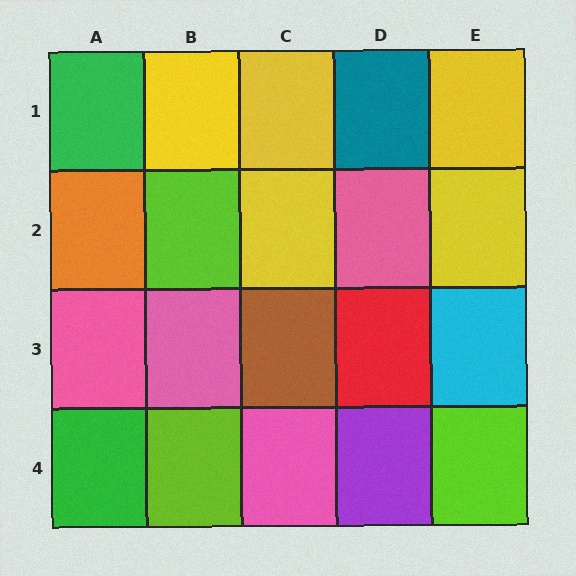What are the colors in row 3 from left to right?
Pink, pink, brown, red, cyan.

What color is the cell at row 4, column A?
Green.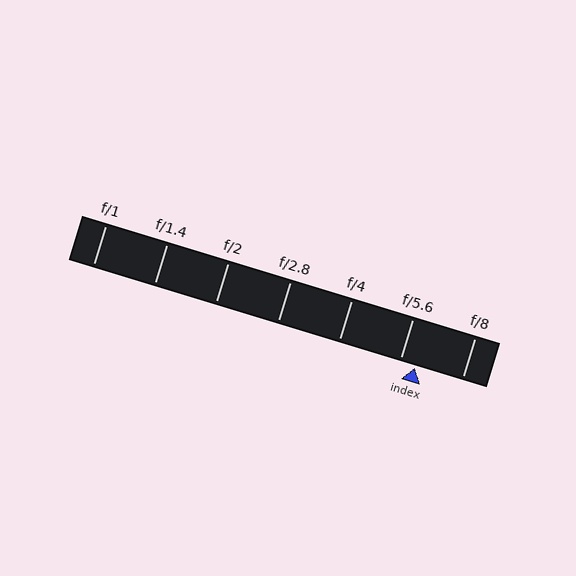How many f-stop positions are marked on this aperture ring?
There are 7 f-stop positions marked.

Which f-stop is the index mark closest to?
The index mark is closest to f/5.6.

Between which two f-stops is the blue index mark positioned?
The index mark is between f/5.6 and f/8.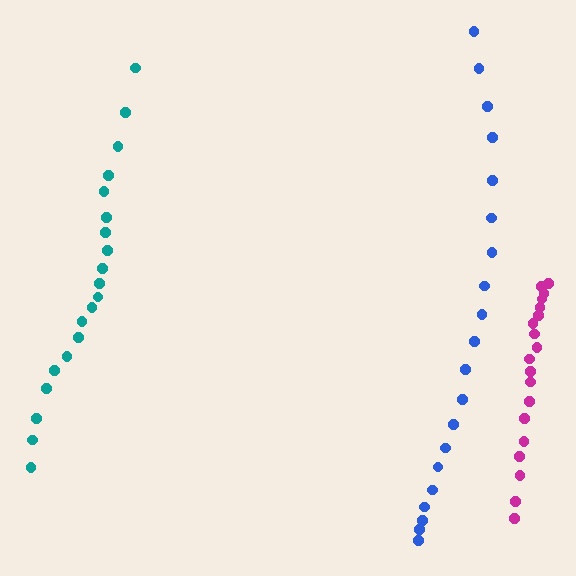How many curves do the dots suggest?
There are 3 distinct paths.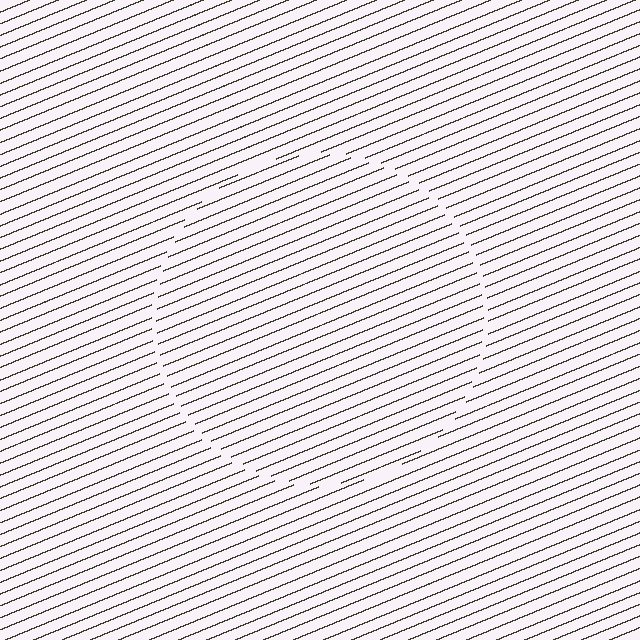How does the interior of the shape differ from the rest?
The interior of the shape contains the same grating, shifted by half a period — the contour is defined by the phase discontinuity where line-ends from the inner and outer gratings abut.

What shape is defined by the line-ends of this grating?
An illusory circle. The interior of the shape contains the same grating, shifted by half a period — the contour is defined by the phase discontinuity where line-ends from the inner and outer gratings abut.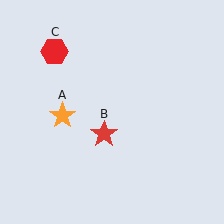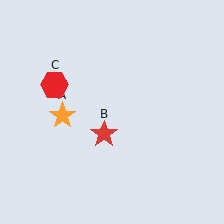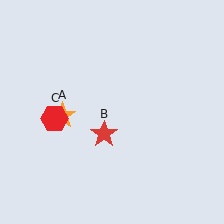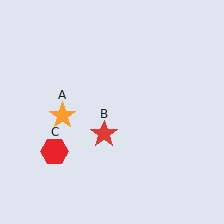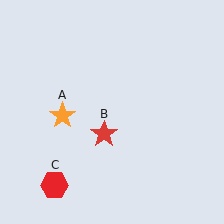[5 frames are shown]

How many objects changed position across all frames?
1 object changed position: red hexagon (object C).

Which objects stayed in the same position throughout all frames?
Orange star (object A) and red star (object B) remained stationary.